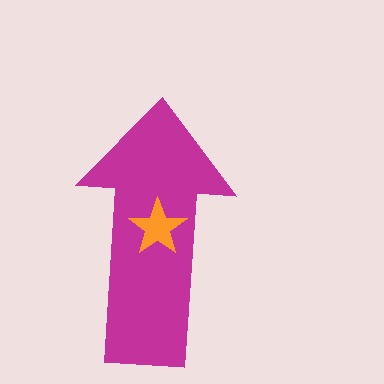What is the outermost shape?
The magenta arrow.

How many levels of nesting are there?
2.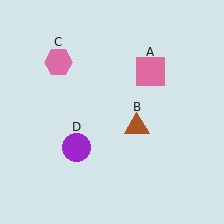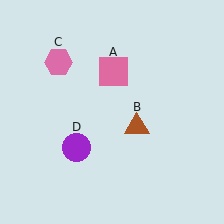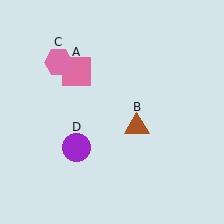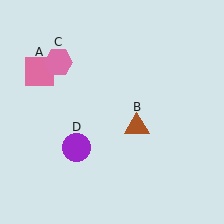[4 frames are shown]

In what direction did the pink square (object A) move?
The pink square (object A) moved left.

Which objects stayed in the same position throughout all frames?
Brown triangle (object B) and pink hexagon (object C) and purple circle (object D) remained stationary.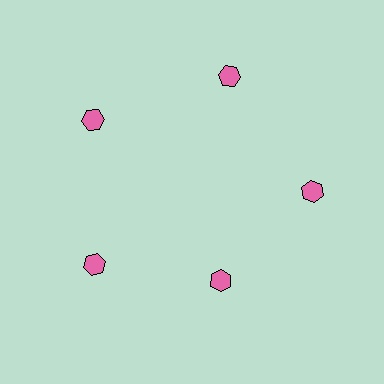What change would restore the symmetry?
The symmetry would be restored by moving it outward, back onto the ring so that all 5 hexagons sit at equal angles and equal distance from the center.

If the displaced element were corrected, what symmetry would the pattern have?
It would have 5-fold rotational symmetry — the pattern would map onto itself every 72 degrees.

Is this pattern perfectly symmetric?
No. The 5 pink hexagons are arranged in a ring, but one element near the 5 o'clock position is pulled inward toward the center, breaking the 5-fold rotational symmetry.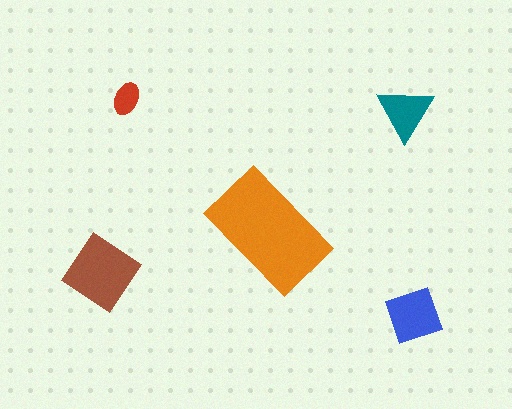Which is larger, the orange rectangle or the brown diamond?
The orange rectangle.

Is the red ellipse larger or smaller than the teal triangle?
Smaller.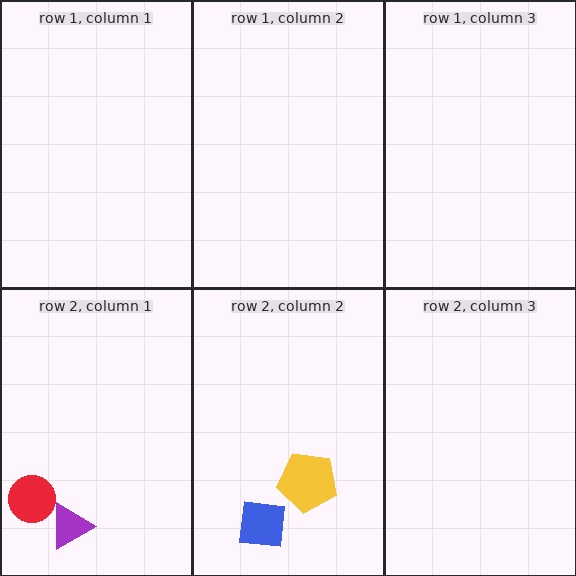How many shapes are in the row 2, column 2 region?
2.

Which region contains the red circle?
The row 2, column 1 region.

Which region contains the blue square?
The row 2, column 2 region.